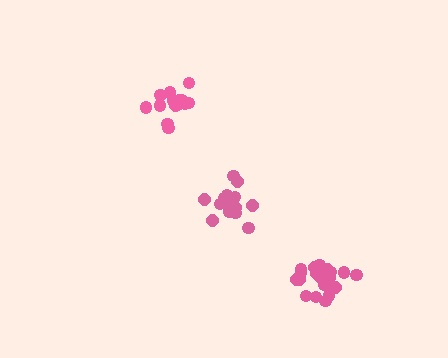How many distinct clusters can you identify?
There are 3 distinct clusters.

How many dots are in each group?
Group 1: 17 dots, Group 2: 19 dots, Group 3: 16 dots (52 total).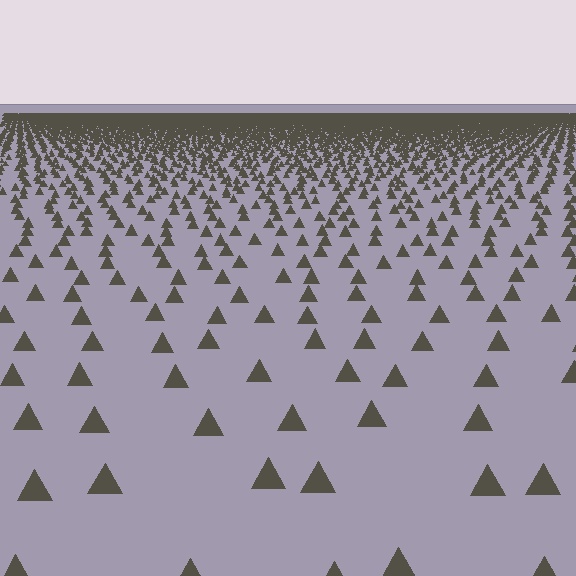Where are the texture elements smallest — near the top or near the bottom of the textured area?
Near the top.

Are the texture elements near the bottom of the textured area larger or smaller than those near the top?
Larger. Near the bottom, elements are closer to the viewer and appear at a bigger on-screen size.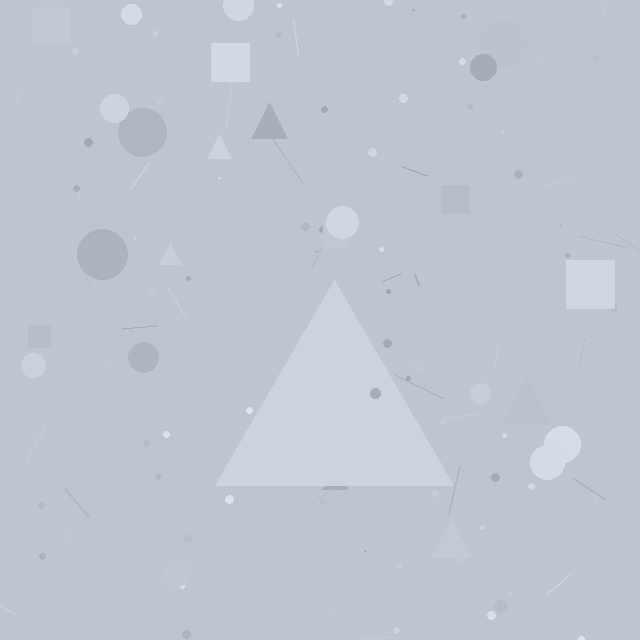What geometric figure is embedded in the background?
A triangle is embedded in the background.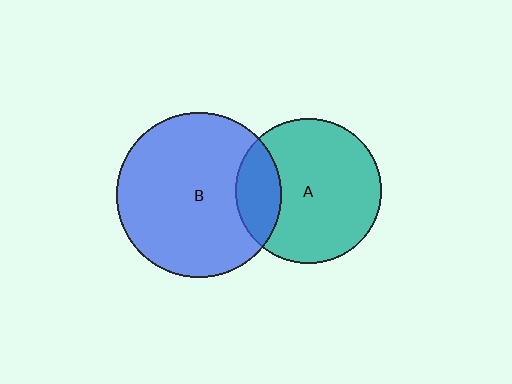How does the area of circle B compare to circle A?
Approximately 1.3 times.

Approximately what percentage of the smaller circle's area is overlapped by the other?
Approximately 20%.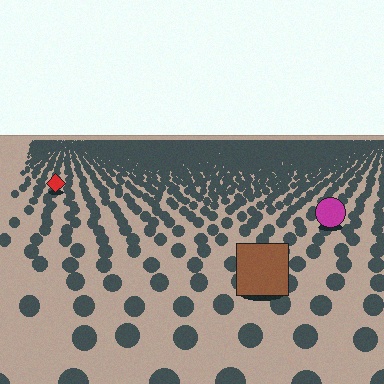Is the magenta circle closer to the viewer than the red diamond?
Yes. The magenta circle is closer — you can tell from the texture gradient: the ground texture is coarser near it.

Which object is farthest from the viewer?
The red diamond is farthest from the viewer. It appears smaller and the ground texture around it is denser.